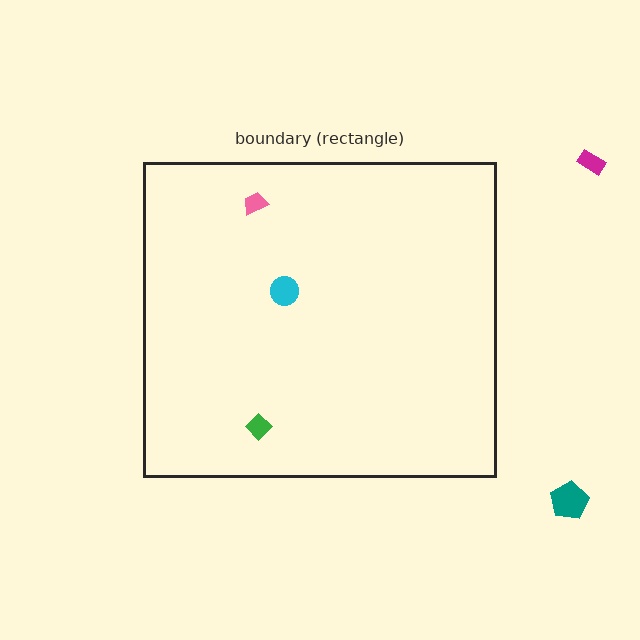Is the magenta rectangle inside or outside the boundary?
Outside.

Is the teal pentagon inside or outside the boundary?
Outside.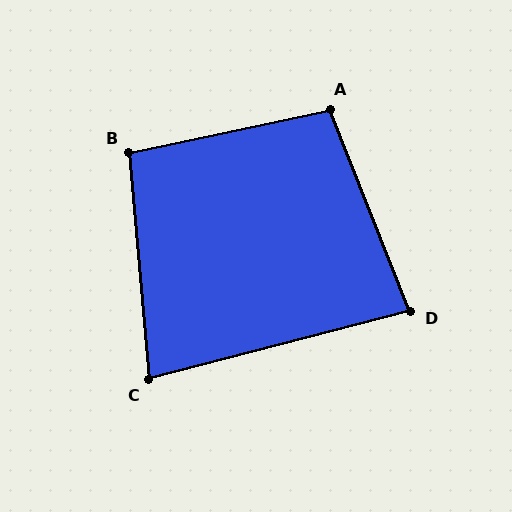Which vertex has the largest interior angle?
A, at approximately 100 degrees.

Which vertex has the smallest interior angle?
C, at approximately 80 degrees.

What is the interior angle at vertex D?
Approximately 83 degrees (acute).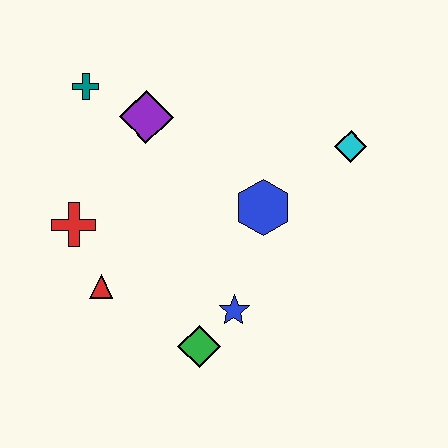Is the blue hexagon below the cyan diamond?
Yes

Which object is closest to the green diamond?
The blue star is closest to the green diamond.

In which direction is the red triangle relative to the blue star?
The red triangle is to the left of the blue star.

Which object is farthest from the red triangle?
The cyan diamond is farthest from the red triangle.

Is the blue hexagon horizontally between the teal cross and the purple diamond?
No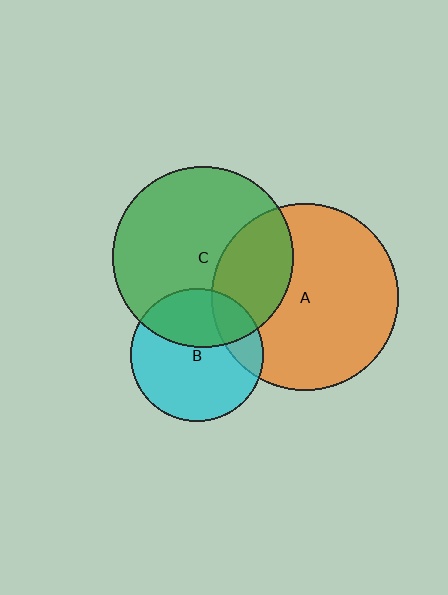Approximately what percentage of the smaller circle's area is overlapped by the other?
Approximately 35%.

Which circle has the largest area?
Circle A (orange).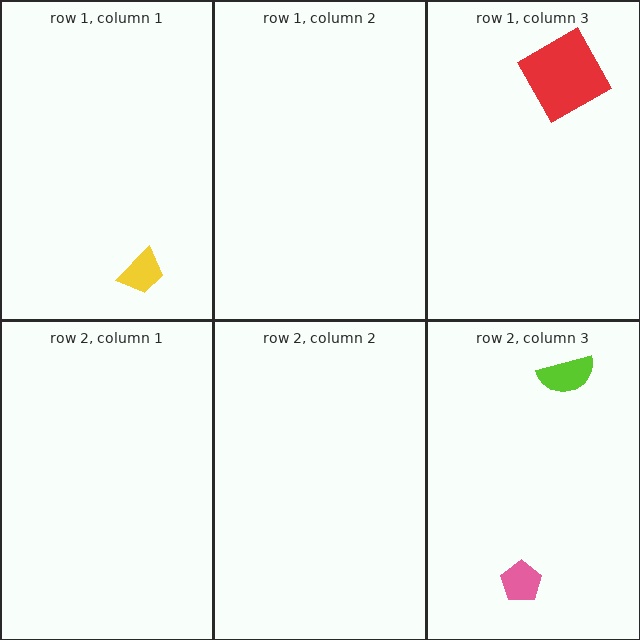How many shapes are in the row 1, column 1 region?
1.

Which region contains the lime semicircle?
The row 2, column 3 region.